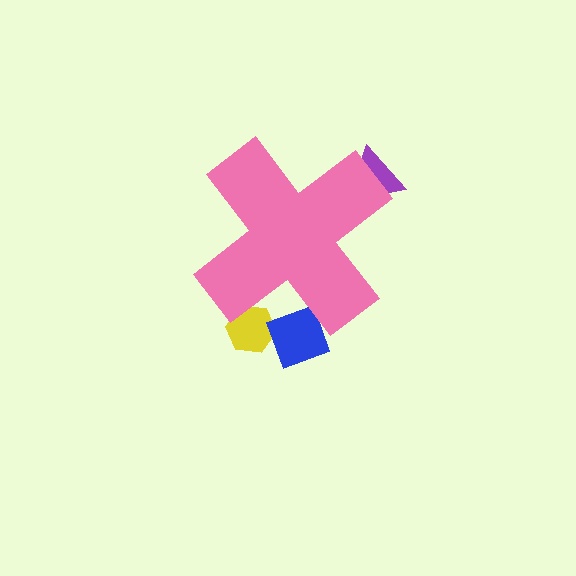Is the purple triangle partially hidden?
Yes, the purple triangle is partially hidden behind the pink cross.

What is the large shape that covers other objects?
A pink cross.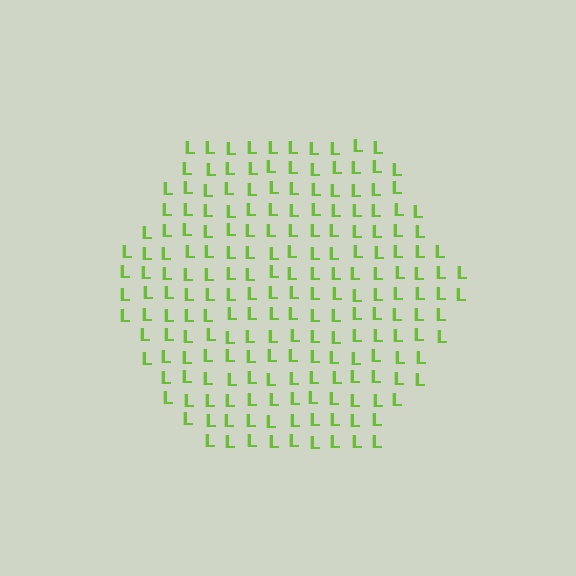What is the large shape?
The large shape is a hexagon.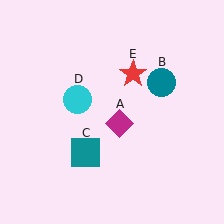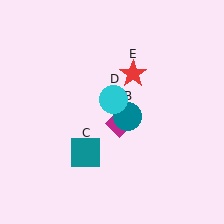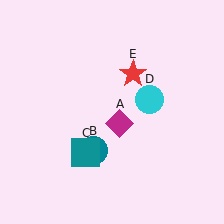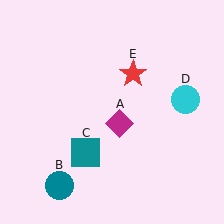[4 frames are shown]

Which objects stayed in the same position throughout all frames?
Magenta diamond (object A) and teal square (object C) and red star (object E) remained stationary.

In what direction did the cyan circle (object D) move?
The cyan circle (object D) moved right.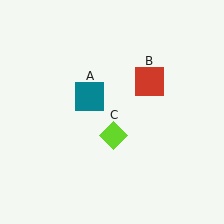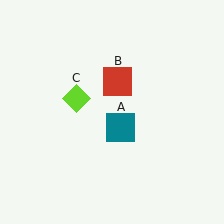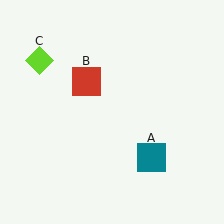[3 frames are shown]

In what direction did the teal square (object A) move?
The teal square (object A) moved down and to the right.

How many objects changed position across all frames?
3 objects changed position: teal square (object A), red square (object B), lime diamond (object C).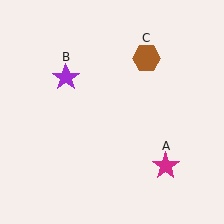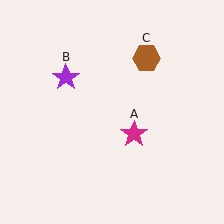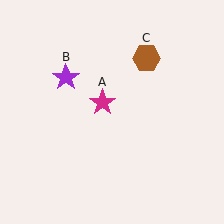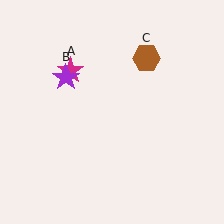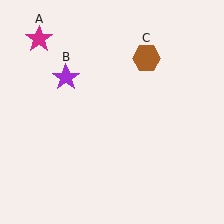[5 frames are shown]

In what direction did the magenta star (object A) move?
The magenta star (object A) moved up and to the left.